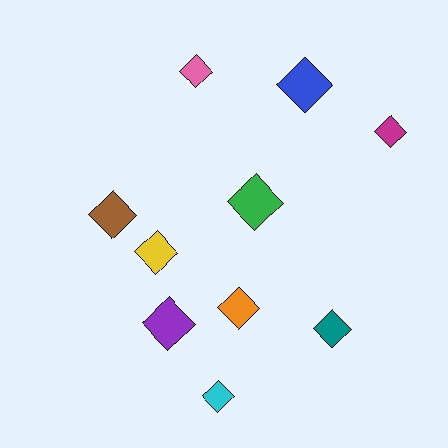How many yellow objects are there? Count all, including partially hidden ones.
There is 1 yellow object.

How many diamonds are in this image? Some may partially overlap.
There are 10 diamonds.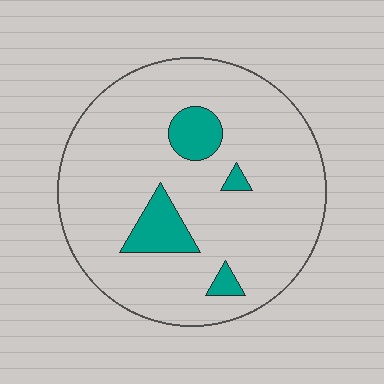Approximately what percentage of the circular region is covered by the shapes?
Approximately 10%.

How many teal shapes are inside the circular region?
4.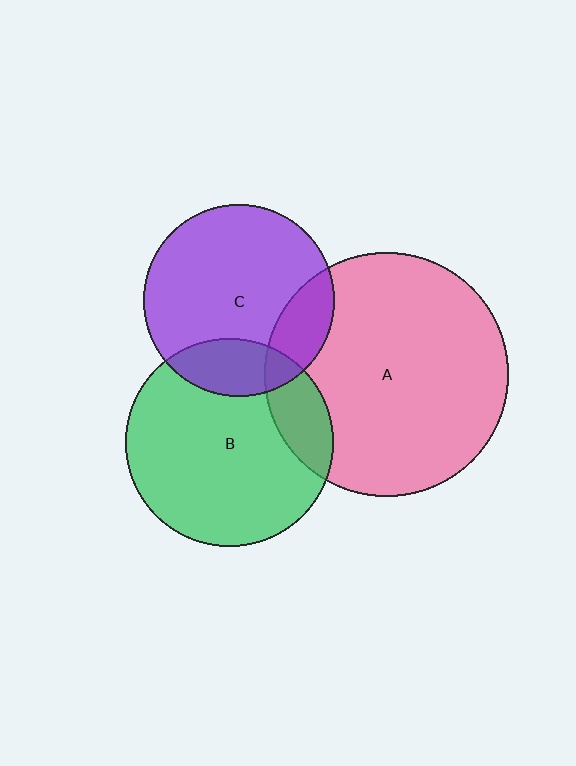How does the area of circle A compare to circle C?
Approximately 1.6 times.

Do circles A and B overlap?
Yes.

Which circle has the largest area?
Circle A (pink).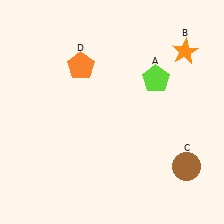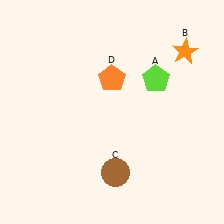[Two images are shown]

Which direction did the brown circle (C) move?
The brown circle (C) moved left.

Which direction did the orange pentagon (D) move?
The orange pentagon (D) moved right.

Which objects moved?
The objects that moved are: the brown circle (C), the orange pentagon (D).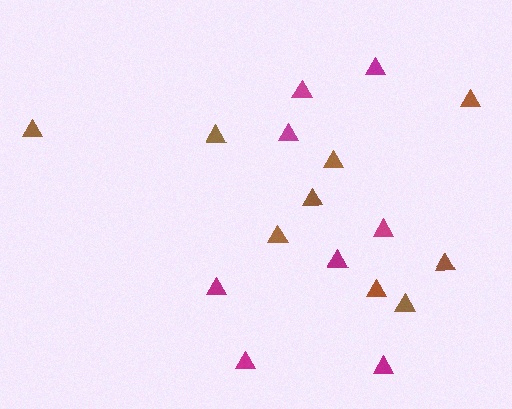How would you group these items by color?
There are 2 groups: one group of brown triangles (9) and one group of magenta triangles (8).